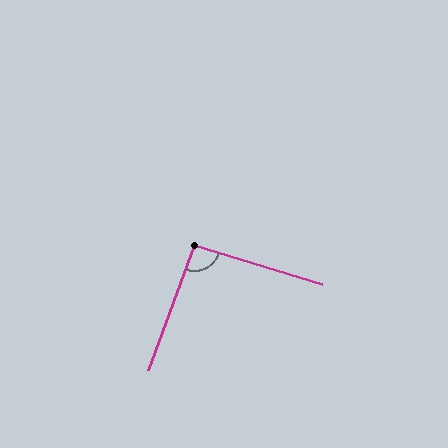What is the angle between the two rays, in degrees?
Approximately 93 degrees.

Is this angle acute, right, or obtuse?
It is approximately a right angle.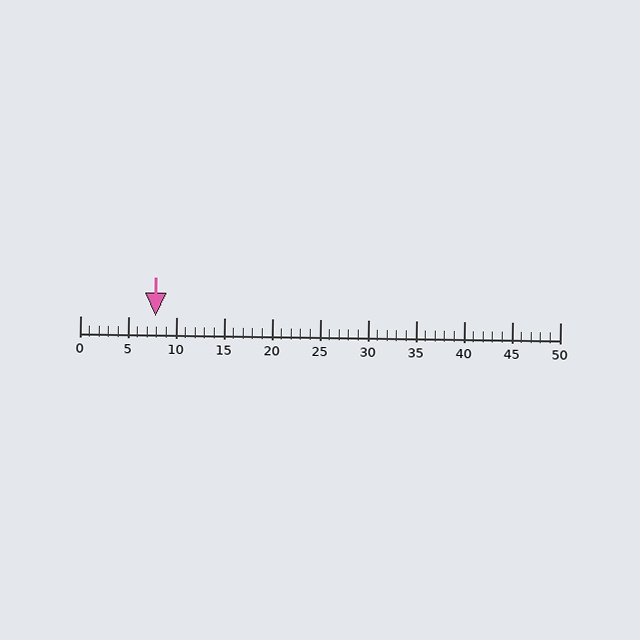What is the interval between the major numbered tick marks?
The major tick marks are spaced 5 units apart.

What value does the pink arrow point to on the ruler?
The pink arrow points to approximately 8.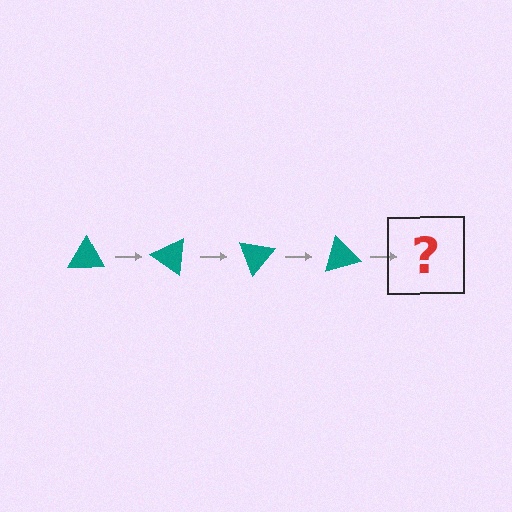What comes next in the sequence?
The next element should be a teal triangle rotated 140 degrees.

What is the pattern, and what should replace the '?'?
The pattern is that the triangle rotates 35 degrees each step. The '?' should be a teal triangle rotated 140 degrees.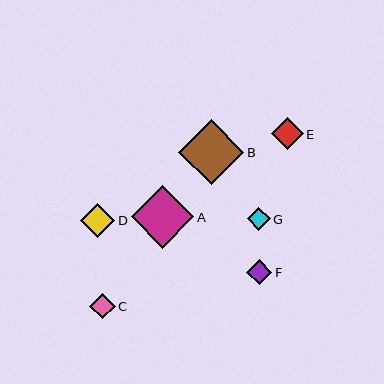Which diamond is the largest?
Diamond B is the largest with a size of approximately 65 pixels.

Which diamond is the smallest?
Diamond G is the smallest with a size of approximately 23 pixels.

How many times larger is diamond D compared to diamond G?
Diamond D is approximately 1.5 times the size of diamond G.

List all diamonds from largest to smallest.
From largest to smallest: B, A, D, E, C, F, G.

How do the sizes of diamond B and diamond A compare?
Diamond B and diamond A are approximately the same size.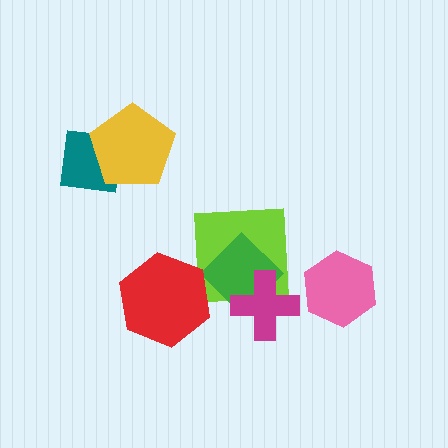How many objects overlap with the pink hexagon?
0 objects overlap with the pink hexagon.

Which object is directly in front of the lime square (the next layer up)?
The green diamond is directly in front of the lime square.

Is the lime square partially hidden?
Yes, it is partially covered by another shape.